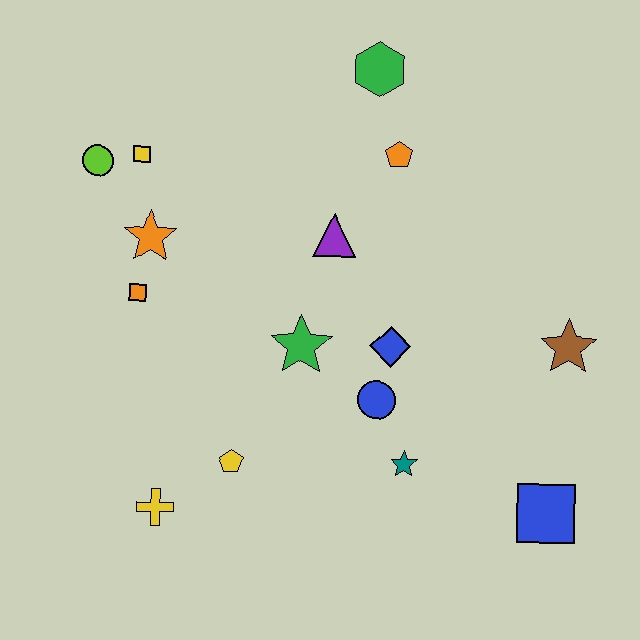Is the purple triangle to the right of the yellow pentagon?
Yes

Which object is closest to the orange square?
The orange star is closest to the orange square.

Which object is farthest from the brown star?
The lime circle is farthest from the brown star.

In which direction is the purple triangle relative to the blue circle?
The purple triangle is above the blue circle.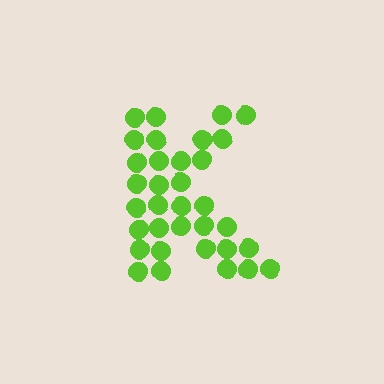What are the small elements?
The small elements are circles.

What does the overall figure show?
The overall figure shows the letter K.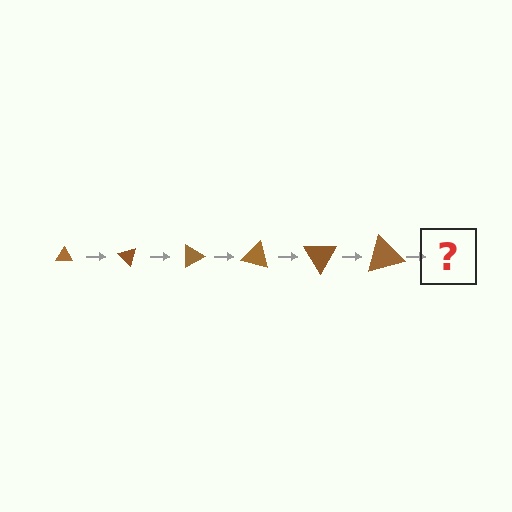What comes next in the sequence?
The next element should be a triangle, larger than the previous one and rotated 270 degrees from the start.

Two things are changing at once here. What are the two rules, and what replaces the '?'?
The two rules are that the triangle grows larger each step and it rotates 45 degrees each step. The '?' should be a triangle, larger than the previous one and rotated 270 degrees from the start.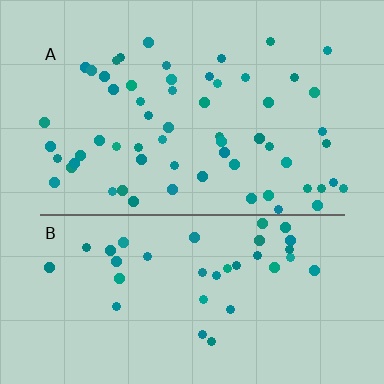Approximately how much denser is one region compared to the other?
Approximately 1.7× — region A over region B.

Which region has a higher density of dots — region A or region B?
A (the top).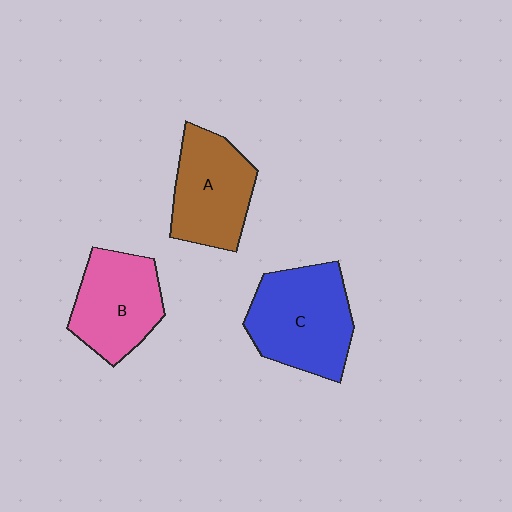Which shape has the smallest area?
Shape B (pink).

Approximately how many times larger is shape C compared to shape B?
Approximately 1.2 times.